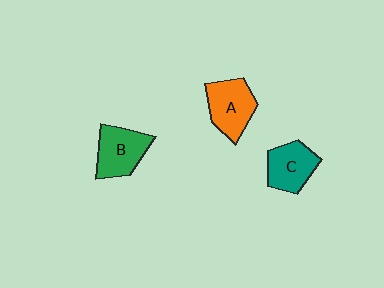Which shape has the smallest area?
Shape C (teal).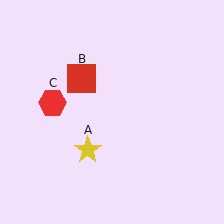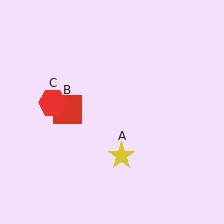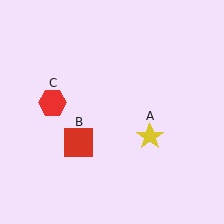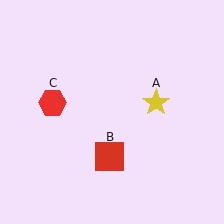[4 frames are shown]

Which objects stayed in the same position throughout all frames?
Red hexagon (object C) remained stationary.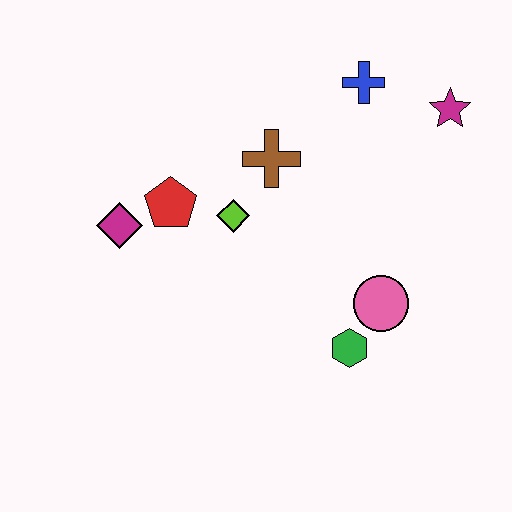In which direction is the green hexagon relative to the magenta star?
The green hexagon is below the magenta star.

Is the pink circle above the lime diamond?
No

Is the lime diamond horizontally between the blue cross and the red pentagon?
Yes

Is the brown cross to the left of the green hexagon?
Yes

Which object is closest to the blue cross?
The magenta star is closest to the blue cross.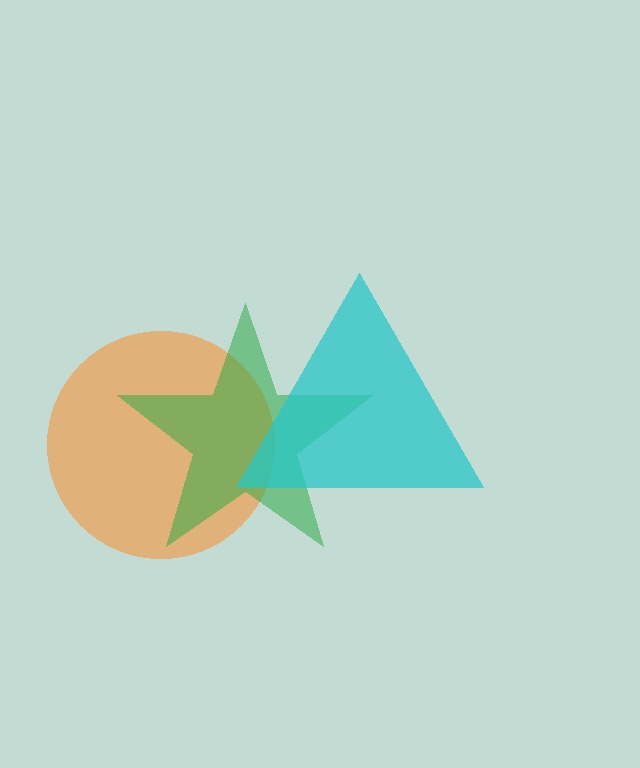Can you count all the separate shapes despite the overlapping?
Yes, there are 3 separate shapes.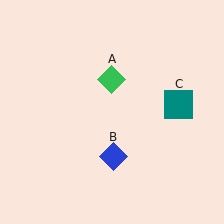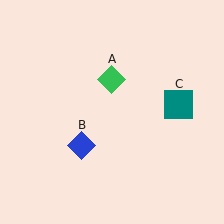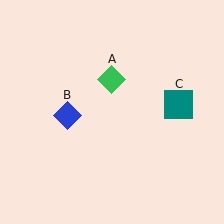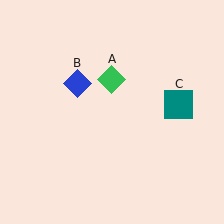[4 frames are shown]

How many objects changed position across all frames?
1 object changed position: blue diamond (object B).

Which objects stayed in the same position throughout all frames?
Green diamond (object A) and teal square (object C) remained stationary.